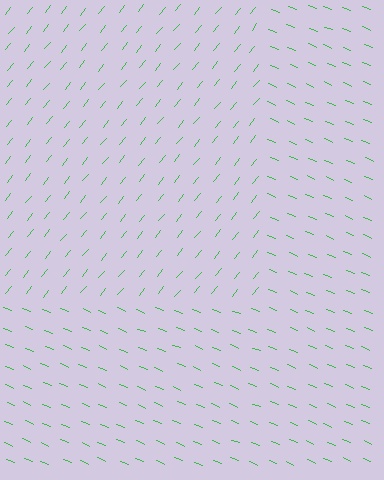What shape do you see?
I see a rectangle.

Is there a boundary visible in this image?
Yes, there is a texture boundary formed by a change in line orientation.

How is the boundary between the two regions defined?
The boundary is defined purely by a change in line orientation (approximately 73 degrees difference). All lines are the same color and thickness.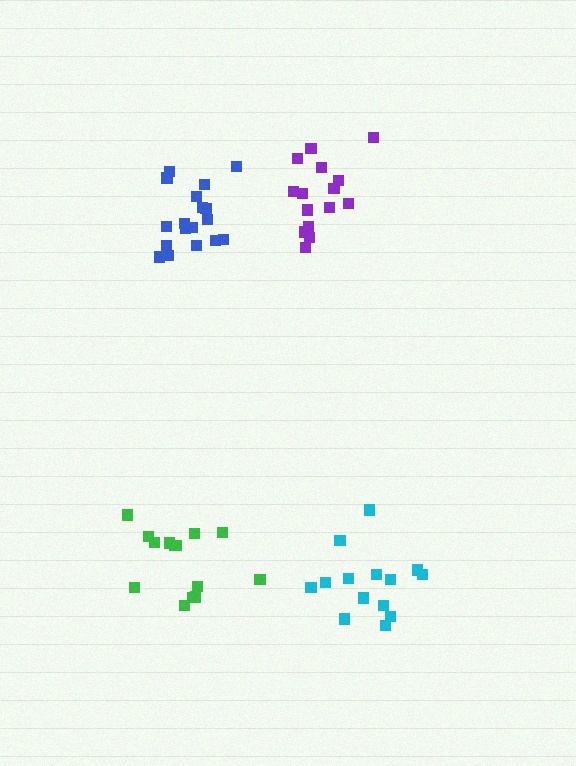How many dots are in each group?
Group 1: 14 dots, Group 2: 14 dots, Group 3: 15 dots, Group 4: 19 dots (62 total).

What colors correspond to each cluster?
The clusters are colored: green, cyan, purple, blue.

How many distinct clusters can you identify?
There are 4 distinct clusters.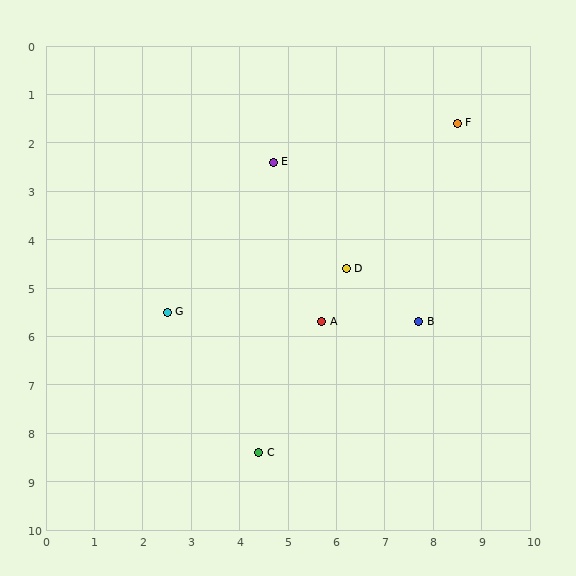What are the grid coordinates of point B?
Point B is at approximately (7.7, 5.7).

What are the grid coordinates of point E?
Point E is at approximately (4.7, 2.4).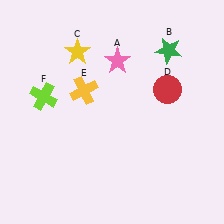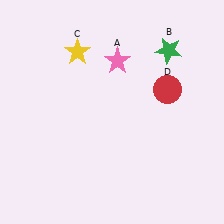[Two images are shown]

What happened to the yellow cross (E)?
The yellow cross (E) was removed in Image 2. It was in the top-left area of Image 1.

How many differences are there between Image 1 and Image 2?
There are 2 differences between the two images.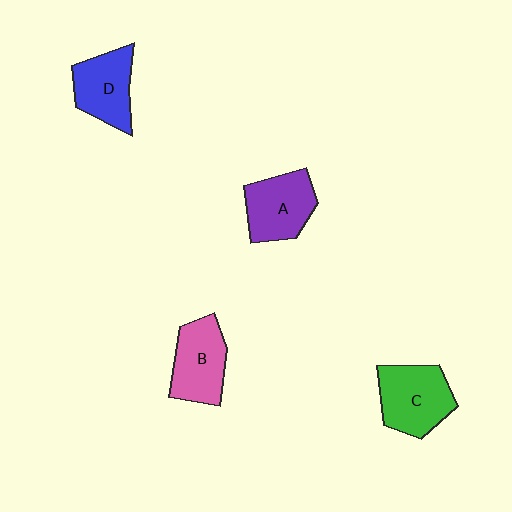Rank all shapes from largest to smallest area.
From largest to smallest: C (green), B (pink), A (purple), D (blue).